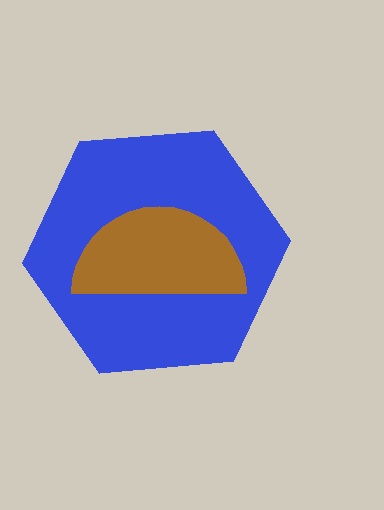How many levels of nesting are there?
2.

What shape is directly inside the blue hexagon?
The brown semicircle.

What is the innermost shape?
The brown semicircle.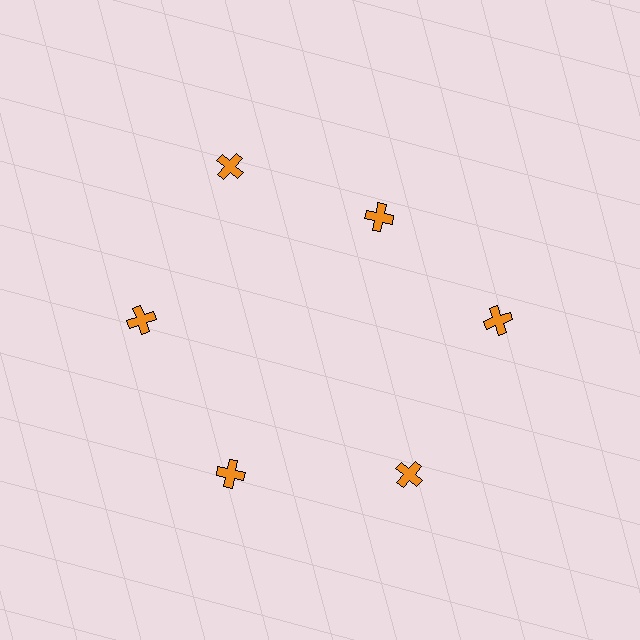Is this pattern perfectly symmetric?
No. The 6 orange crosses are arranged in a ring, but one element near the 1 o'clock position is pulled inward toward the center, breaking the 6-fold rotational symmetry.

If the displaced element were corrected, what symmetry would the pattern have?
It would have 6-fold rotational symmetry — the pattern would map onto itself every 60 degrees.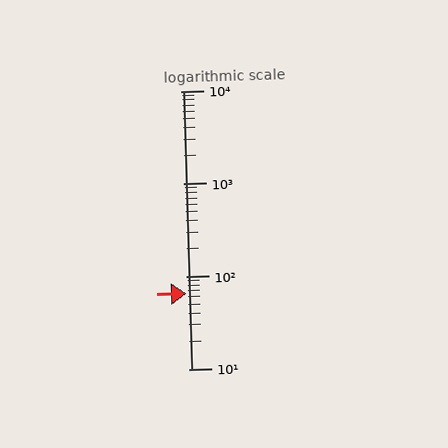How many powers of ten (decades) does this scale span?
The scale spans 3 decades, from 10 to 10000.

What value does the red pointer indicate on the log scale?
The pointer indicates approximately 65.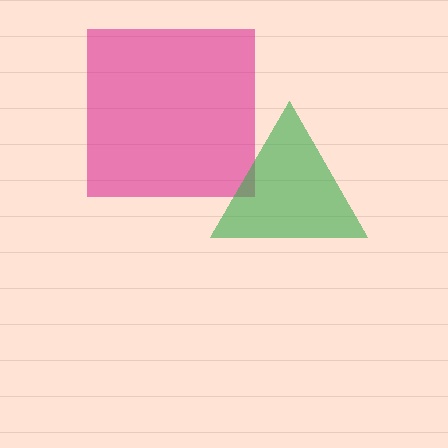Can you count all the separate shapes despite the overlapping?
Yes, there are 2 separate shapes.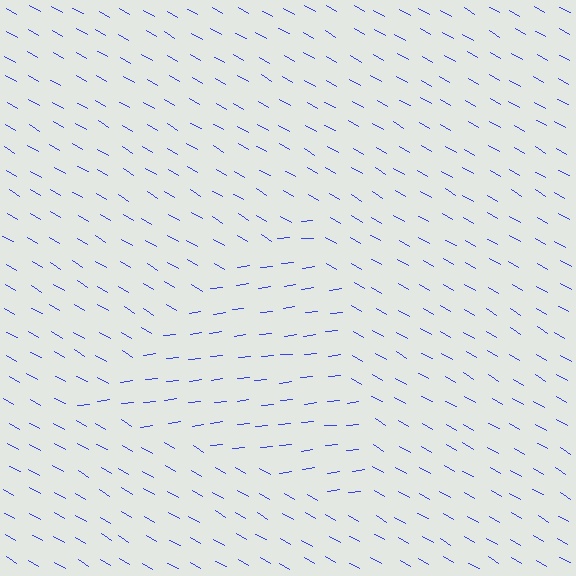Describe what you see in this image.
The image is filled with small blue line segments. A triangle region in the image has lines oriented differently from the surrounding lines, creating a visible texture boundary.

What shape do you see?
I see a triangle.